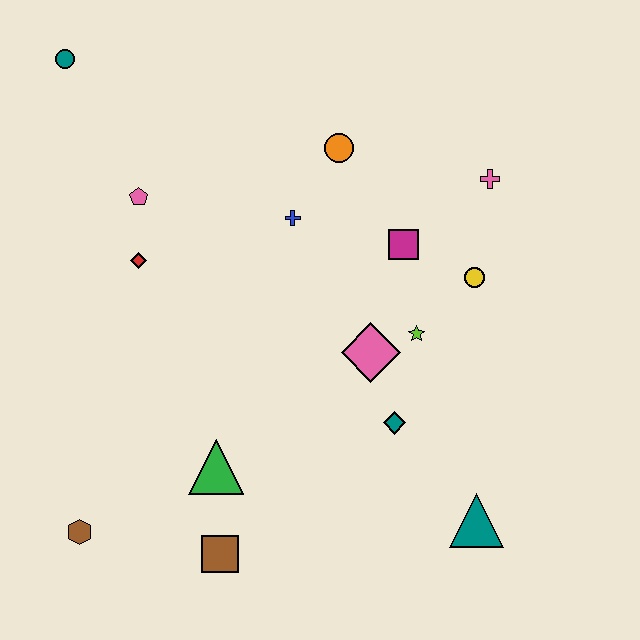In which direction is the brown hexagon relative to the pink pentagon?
The brown hexagon is below the pink pentagon.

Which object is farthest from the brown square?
The teal circle is farthest from the brown square.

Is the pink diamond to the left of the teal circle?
No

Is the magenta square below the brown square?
No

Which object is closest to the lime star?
The pink diamond is closest to the lime star.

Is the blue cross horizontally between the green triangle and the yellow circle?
Yes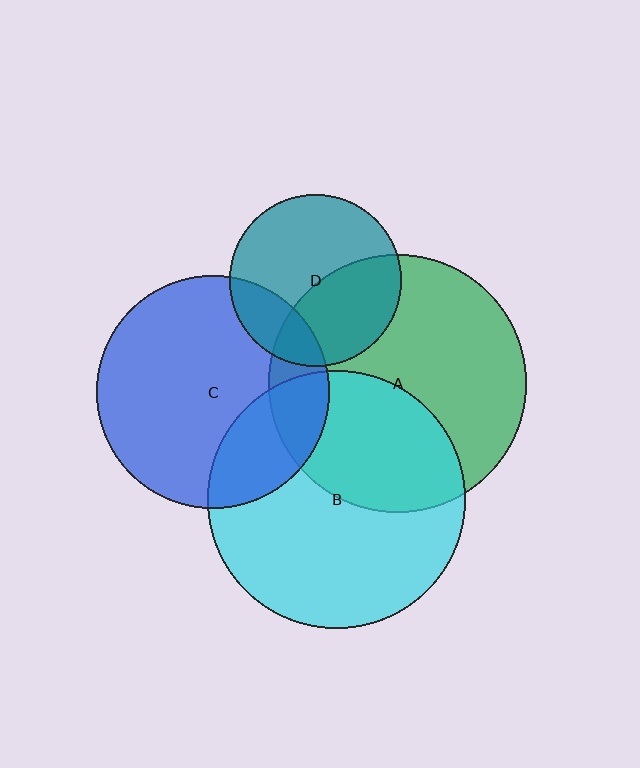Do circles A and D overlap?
Yes.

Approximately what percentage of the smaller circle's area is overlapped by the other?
Approximately 40%.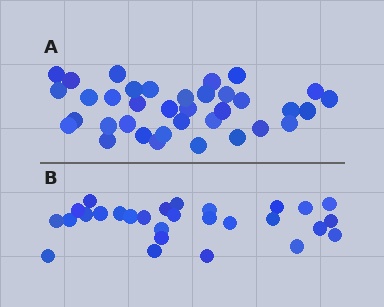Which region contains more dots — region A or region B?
Region A (the top region) has more dots.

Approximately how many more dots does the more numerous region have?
Region A has roughly 8 or so more dots than region B.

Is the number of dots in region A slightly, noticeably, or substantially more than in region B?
Region A has noticeably more, but not dramatically so. The ratio is roughly 1.3 to 1.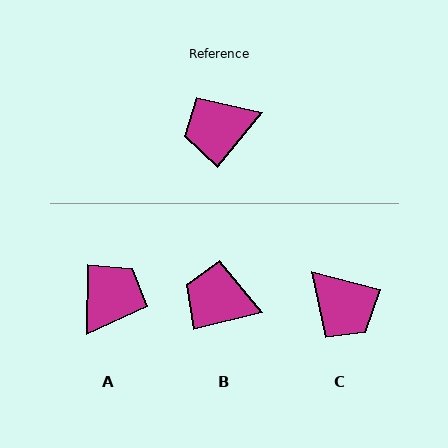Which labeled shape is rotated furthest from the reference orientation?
A, about 142 degrees away.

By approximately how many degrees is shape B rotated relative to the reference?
Approximately 37 degrees clockwise.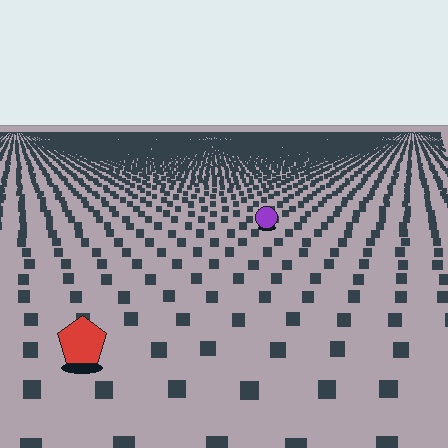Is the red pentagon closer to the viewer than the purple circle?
Yes. The red pentagon is closer — you can tell from the texture gradient: the ground texture is coarser near it.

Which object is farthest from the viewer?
The purple circle is farthest from the viewer. It appears smaller and the ground texture around it is denser.